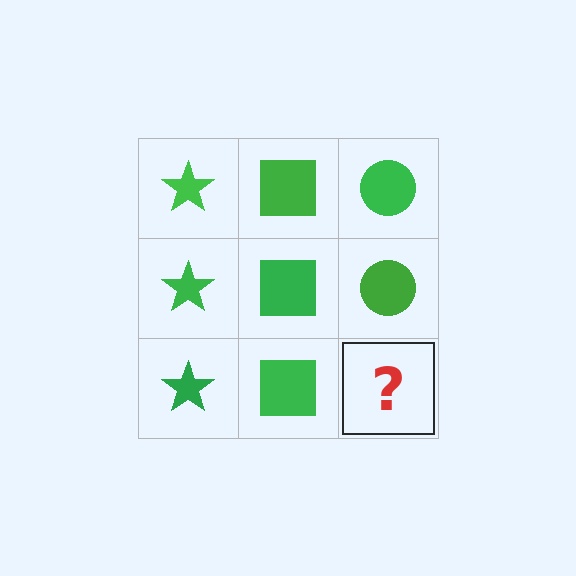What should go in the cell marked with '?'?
The missing cell should contain a green circle.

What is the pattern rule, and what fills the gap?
The rule is that each column has a consistent shape. The gap should be filled with a green circle.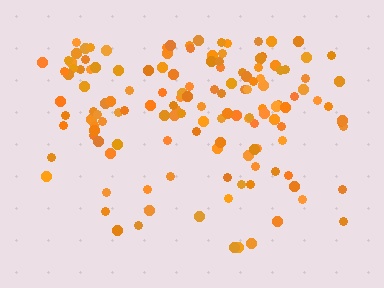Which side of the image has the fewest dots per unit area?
The bottom.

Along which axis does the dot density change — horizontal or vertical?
Vertical.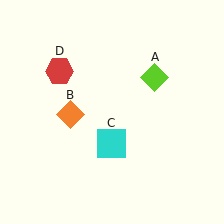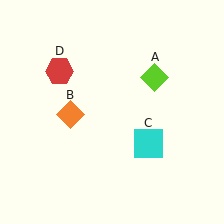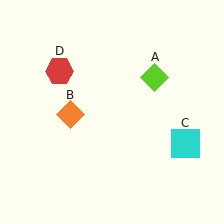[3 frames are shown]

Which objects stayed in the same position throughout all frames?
Lime diamond (object A) and orange diamond (object B) and red hexagon (object D) remained stationary.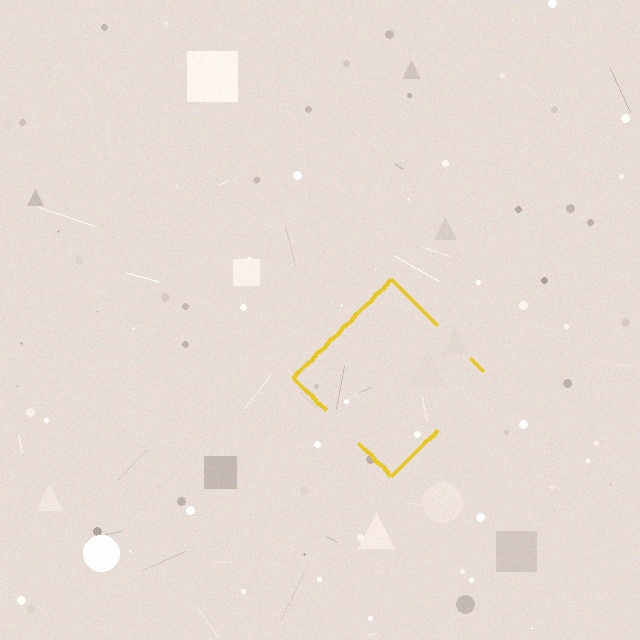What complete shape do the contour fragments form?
The contour fragments form a diamond.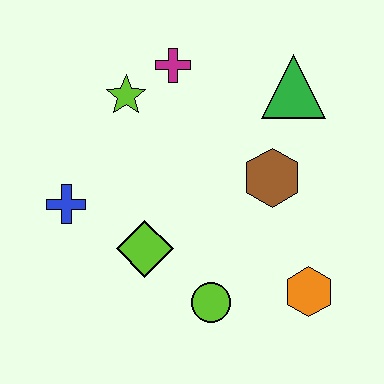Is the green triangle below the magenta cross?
Yes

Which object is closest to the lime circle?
The lime diamond is closest to the lime circle.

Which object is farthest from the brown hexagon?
The blue cross is farthest from the brown hexagon.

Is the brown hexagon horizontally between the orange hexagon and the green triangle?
No